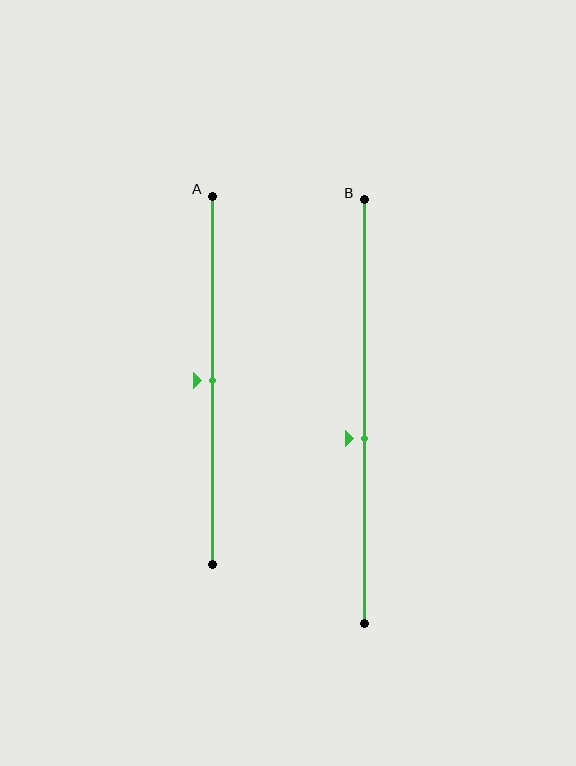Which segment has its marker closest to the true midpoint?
Segment A has its marker closest to the true midpoint.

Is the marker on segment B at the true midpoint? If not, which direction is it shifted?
No, the marker on segment B is shifted downward by about 6% of the segment length.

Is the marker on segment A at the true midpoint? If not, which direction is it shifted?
Yes, the marker on segment A is at the true midpoint.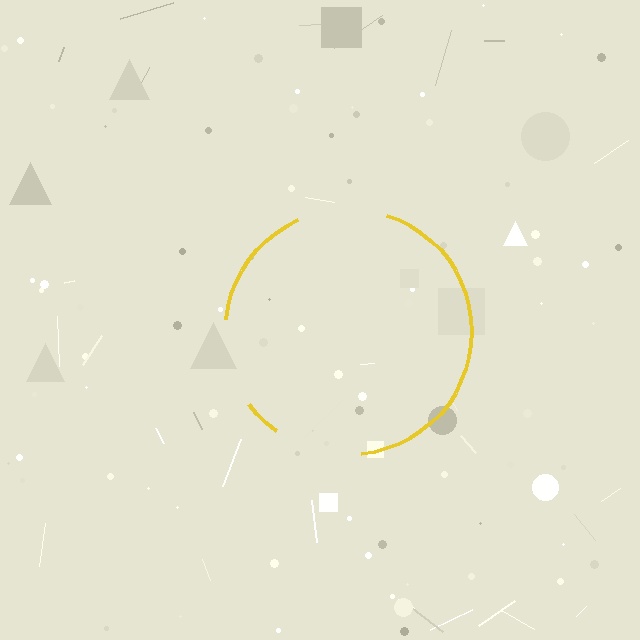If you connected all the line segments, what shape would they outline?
They would outline a circle.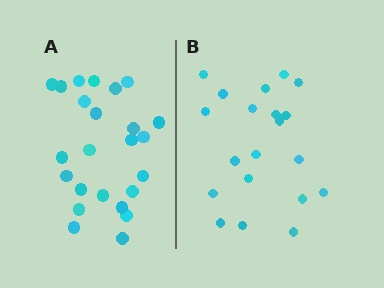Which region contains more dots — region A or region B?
Region A (the left region) has more dots.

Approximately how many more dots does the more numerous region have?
Region A has about 4 more dots than region B.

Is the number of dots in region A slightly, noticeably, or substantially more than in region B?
Region A has only slightly more — the two regions are fairly close. The ratio is roughly 1.2 to 1.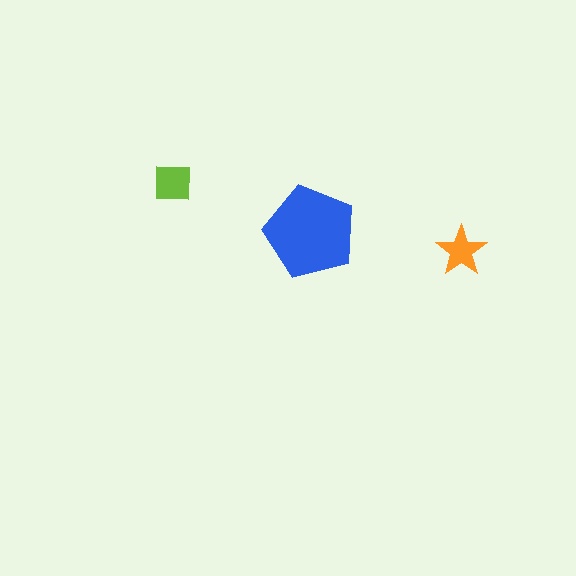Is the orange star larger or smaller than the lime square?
Smaller.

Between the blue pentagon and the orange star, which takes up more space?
The blue pentagon.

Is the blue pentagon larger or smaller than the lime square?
Larger.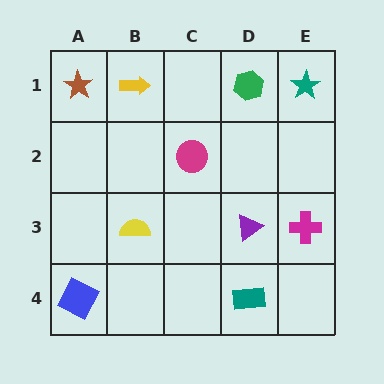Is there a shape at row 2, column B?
No, that cell is empty.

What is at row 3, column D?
A purple triangle.